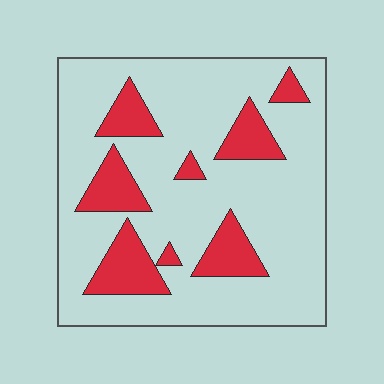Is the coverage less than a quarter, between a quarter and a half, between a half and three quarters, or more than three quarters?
Less than a quarter.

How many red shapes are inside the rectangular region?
8.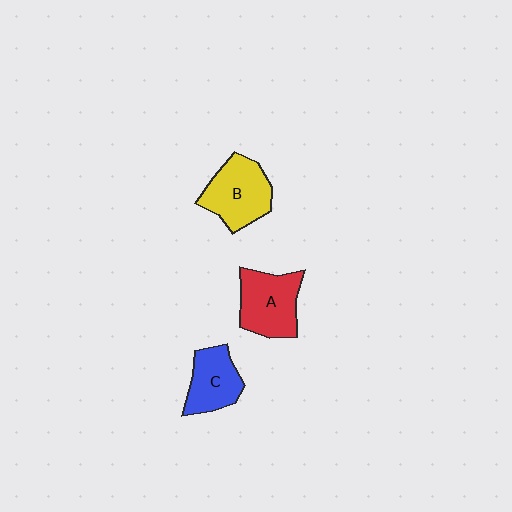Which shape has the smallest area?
Shape C (blue).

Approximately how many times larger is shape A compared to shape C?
Approximately 1.3 times.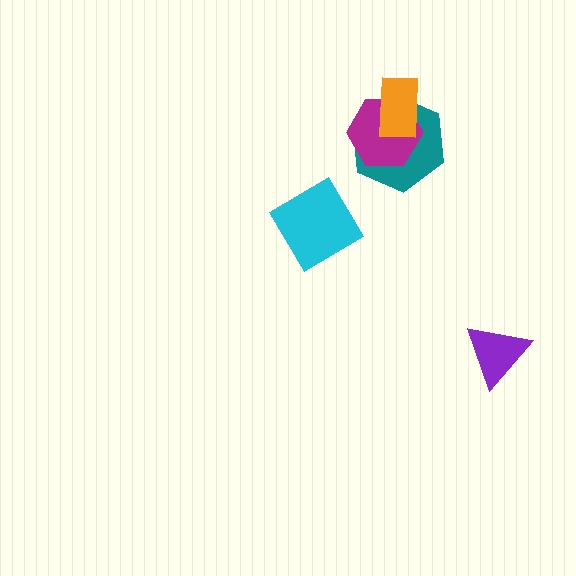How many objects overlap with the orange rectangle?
2 objects overlap with the orange rectangle.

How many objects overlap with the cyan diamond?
0 objects overlap with the cyan diamond.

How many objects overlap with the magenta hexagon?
2 objects overlap with the magenta hexagon.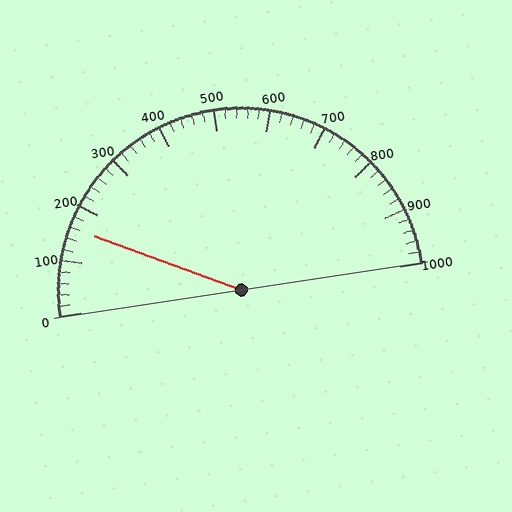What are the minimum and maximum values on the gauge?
The gauge ranges from 0 to 1000.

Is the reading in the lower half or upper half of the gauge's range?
The reading is in the lower half of the range (0 to 1000).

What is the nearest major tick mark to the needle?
The nearest major tick mark is 200.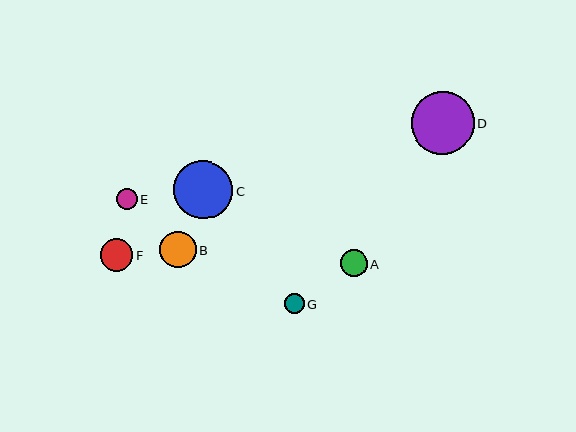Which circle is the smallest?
Circle G is the smallest with a size of approximately 20 pixels.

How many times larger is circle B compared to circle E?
Circle B is approximately 1.7 times the size of circle E.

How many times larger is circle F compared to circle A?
Circle F is approximately 1.2 times the size of circle A.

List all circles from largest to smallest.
From largest to smallest: D, C, B, F, A, E, G.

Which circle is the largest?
Circle D is the largest with a size of approximately 62 pixels.